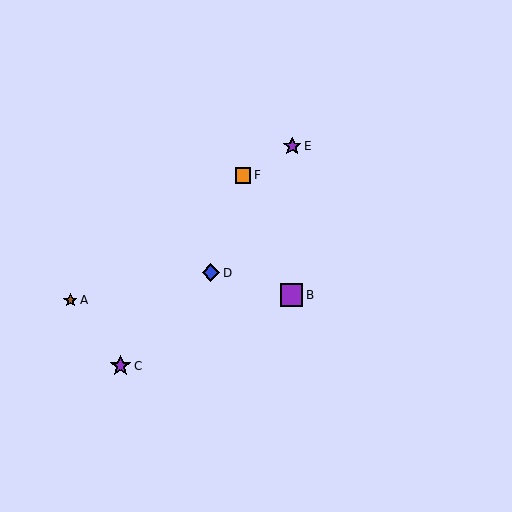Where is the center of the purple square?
The center of the purple square is at (291, 295).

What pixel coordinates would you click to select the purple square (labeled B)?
Click at (291, 295) to select the purple square B.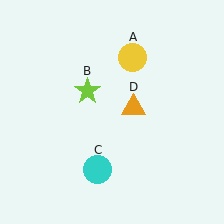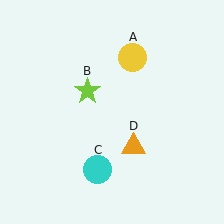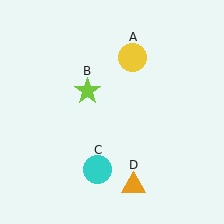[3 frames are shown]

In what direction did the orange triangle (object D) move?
The orange triangle (object D) moved down.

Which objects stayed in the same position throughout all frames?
Yellow circle (object A) and lime star (object B) and cyan circle (object C) remained stationary.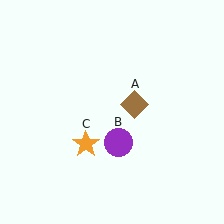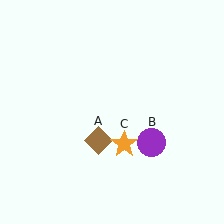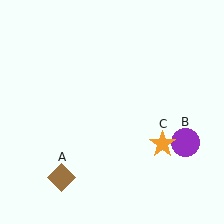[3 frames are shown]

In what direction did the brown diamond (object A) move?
The brown diamond (object A) moved down and to the left.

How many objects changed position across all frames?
3 objects changed position: brown diamond (object A), purple circle (object B), orange star (object C).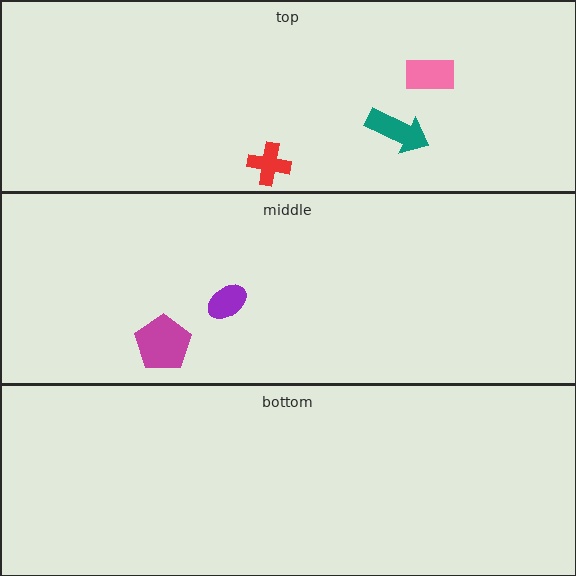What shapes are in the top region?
The pink rectangle, the red cross, the teal arrow.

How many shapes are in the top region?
3.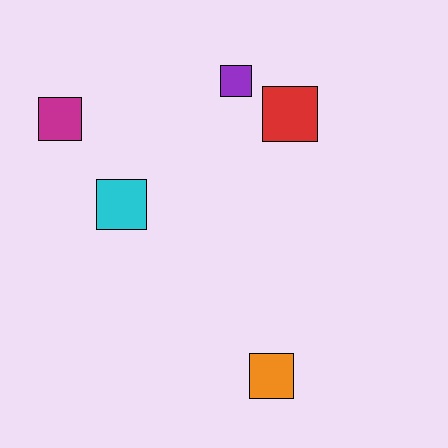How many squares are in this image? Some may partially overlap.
There are 5 squares.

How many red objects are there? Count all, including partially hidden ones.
There is 1 red object.